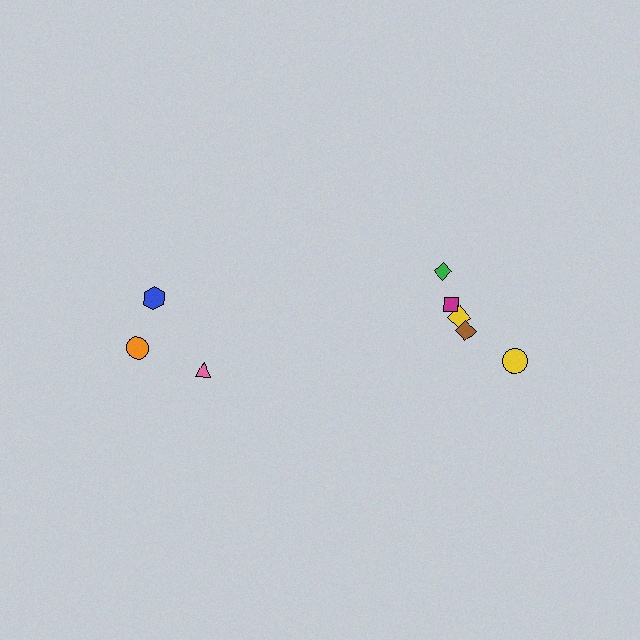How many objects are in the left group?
There are 3 objects.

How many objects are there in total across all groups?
There are 8 objects.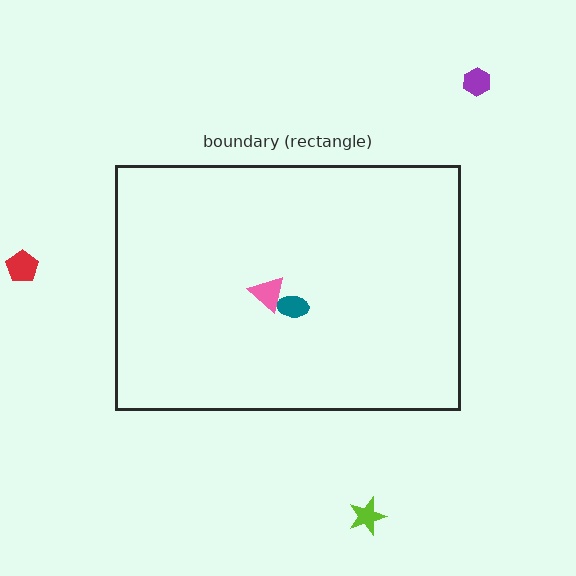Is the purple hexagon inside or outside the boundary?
Outside.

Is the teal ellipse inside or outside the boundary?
Inside.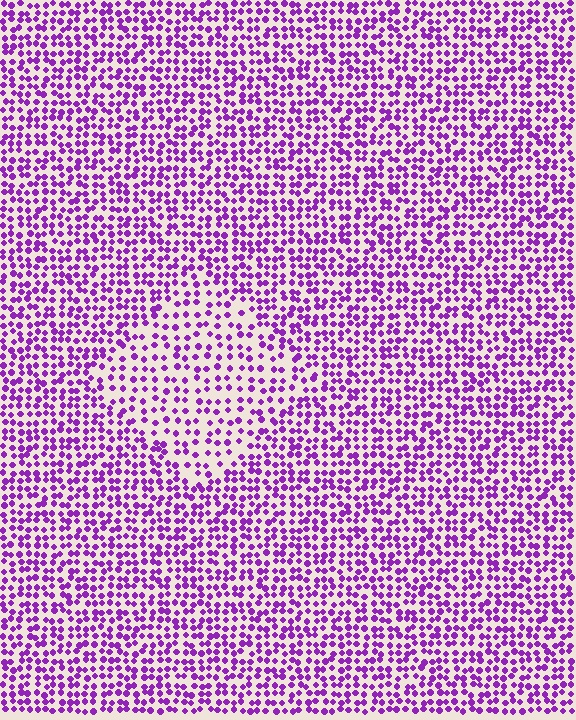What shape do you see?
I see a diamond.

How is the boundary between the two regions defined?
The boundary is defined by a change in element density (approximately 1.7x ratio). All elements are the same color, size, and shape.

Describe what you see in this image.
The image contains small purple elements arranged at two different densities. A diamond-shaped region is visible where the elements are less densely packed than the surrounding area.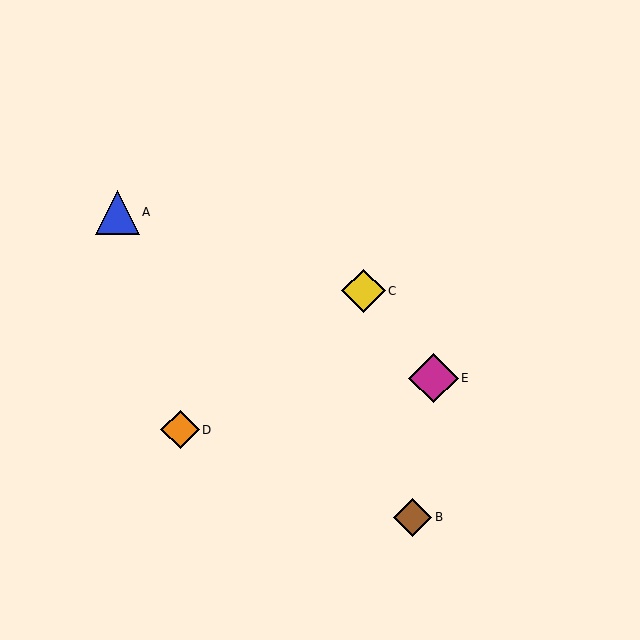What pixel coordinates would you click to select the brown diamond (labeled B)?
Click at (413, 517) to select the brown diamond B.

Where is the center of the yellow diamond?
The center of the yellow diamond is at (363, 291).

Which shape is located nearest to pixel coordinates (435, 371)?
The magenta diamond (labeled E) at (433, 378) is nearest to that location.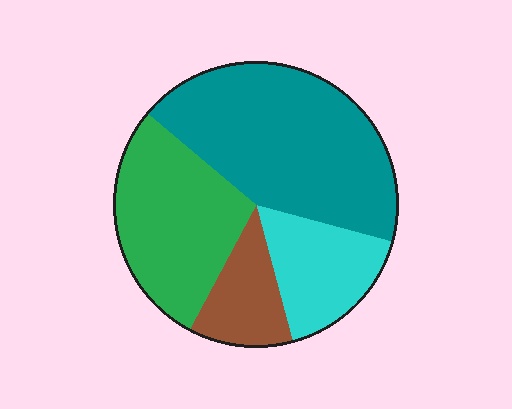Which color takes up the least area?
Brown, at roughly 10%.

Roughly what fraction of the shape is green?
Green takes up about one quarter (1/4) of the shape.